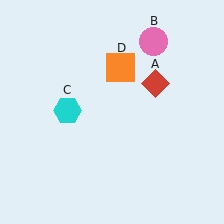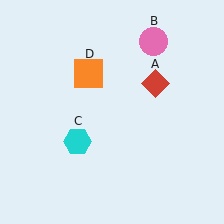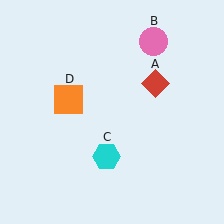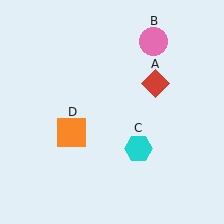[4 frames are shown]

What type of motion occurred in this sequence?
The cyan hexagon (object C), orange square (object D) rotated counterclockwise around the center of the scene.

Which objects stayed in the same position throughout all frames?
Red diamond (object A) and pink circle (object B) remained stationary.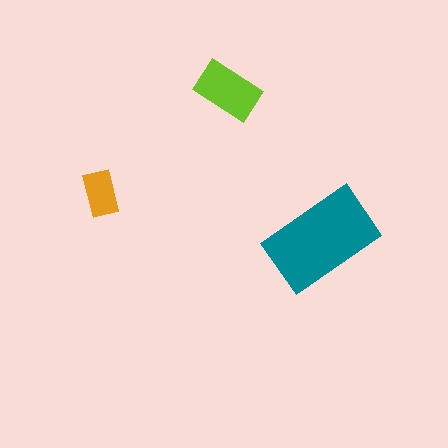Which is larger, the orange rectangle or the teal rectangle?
The teal one.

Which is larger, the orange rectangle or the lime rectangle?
The lime one.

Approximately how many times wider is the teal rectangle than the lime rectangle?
About 1.5 times wider.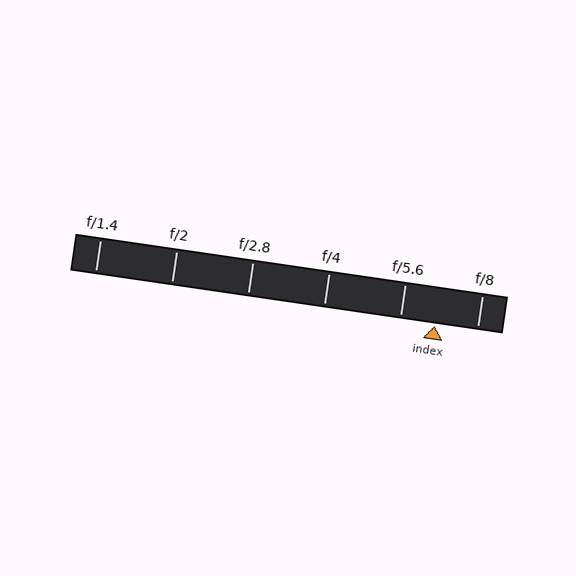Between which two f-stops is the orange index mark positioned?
The index mark is between f/5.6 and f/8.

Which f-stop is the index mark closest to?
The index mark is closest to f/5.6.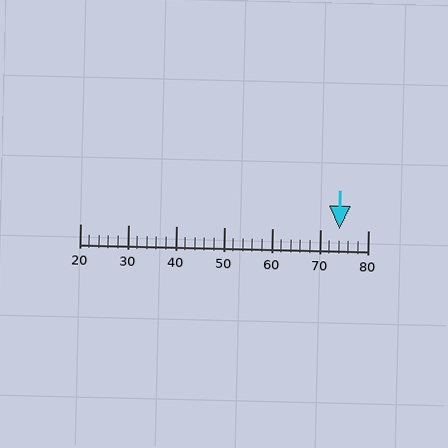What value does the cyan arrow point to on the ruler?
The cyan arrow points to approximately 74.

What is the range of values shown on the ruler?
The ruler shows values from 20 to 80.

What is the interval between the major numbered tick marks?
The major tick marks are spaced 10 units apart.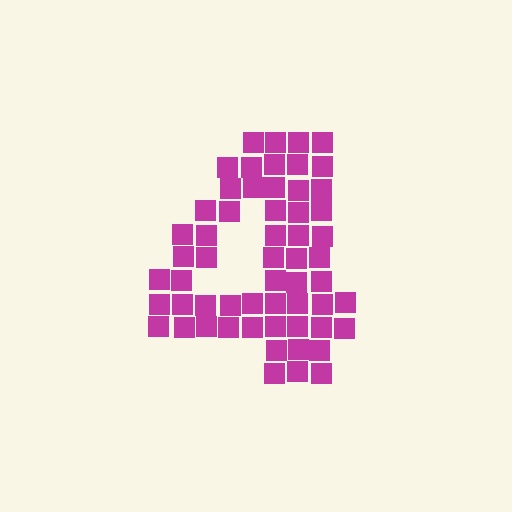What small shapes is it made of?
It is made of small squares.